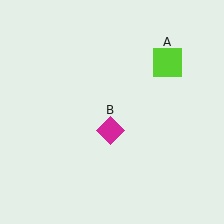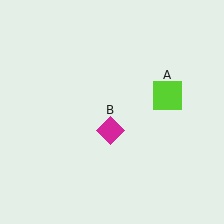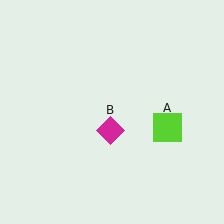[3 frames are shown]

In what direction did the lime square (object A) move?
The lime square (object A) moved down.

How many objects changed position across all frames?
1 object changed position: lime square (object A).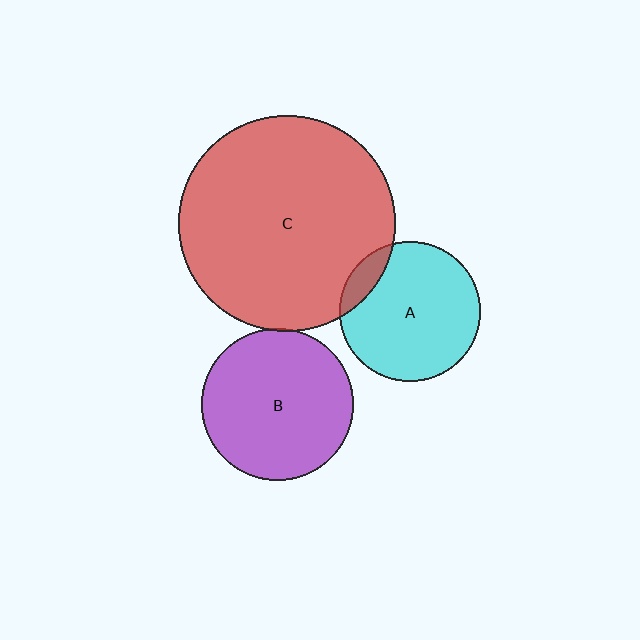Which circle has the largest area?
Circle C (red).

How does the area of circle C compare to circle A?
Approximately 2.4 times.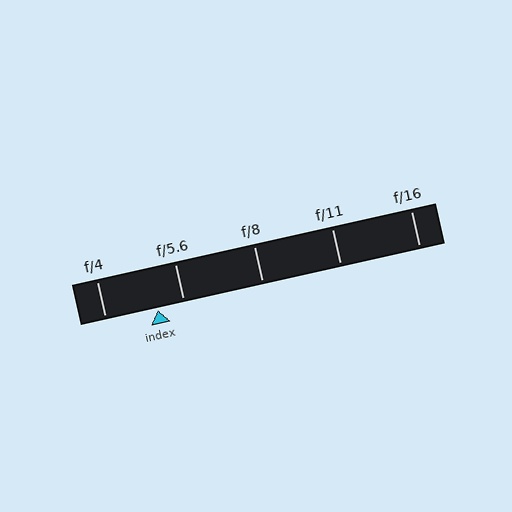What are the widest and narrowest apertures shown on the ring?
The widest aperture shown is f/4 and the narrowest is f/16.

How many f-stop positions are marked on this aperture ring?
There are 5 f-stop positions marked.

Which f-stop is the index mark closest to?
The index mark is closest to f/5.6.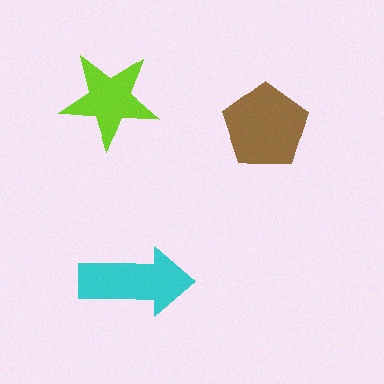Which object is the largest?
The brown pentagon.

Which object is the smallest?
The lime star.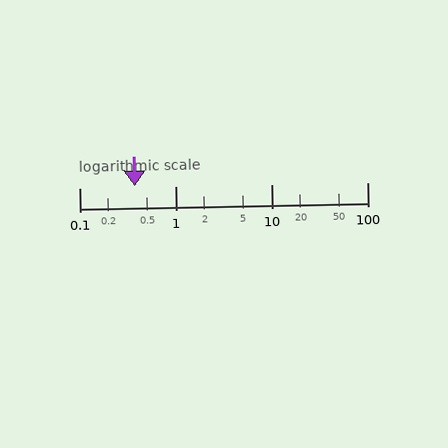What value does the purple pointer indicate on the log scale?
The pointer indicates approximately 0.38.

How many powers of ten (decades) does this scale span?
The scale spans 3 decades, from 0.1 to 100.